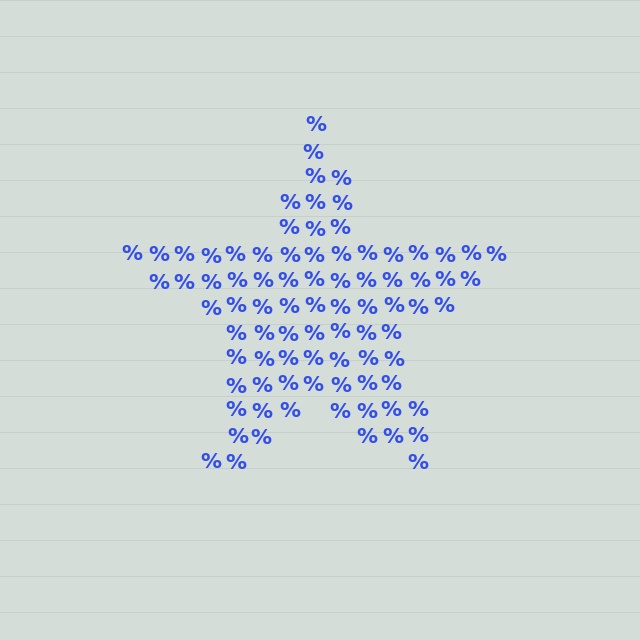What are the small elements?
The small elements are percent signs.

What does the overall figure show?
The overall figure shows a star.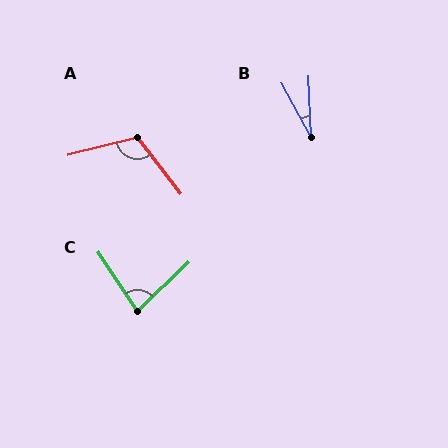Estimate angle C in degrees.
Approximately 80 degrees.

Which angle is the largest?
A, at approximately 114 degrees.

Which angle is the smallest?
B, at approximately 26 degrees.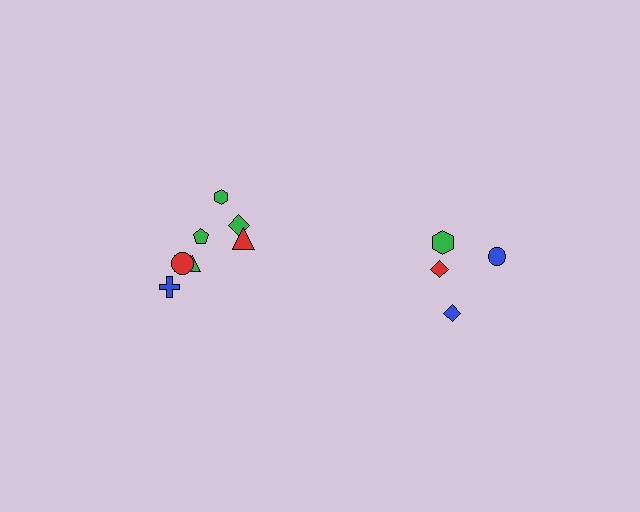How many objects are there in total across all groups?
There are 11 objects.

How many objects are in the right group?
There are 4 objects.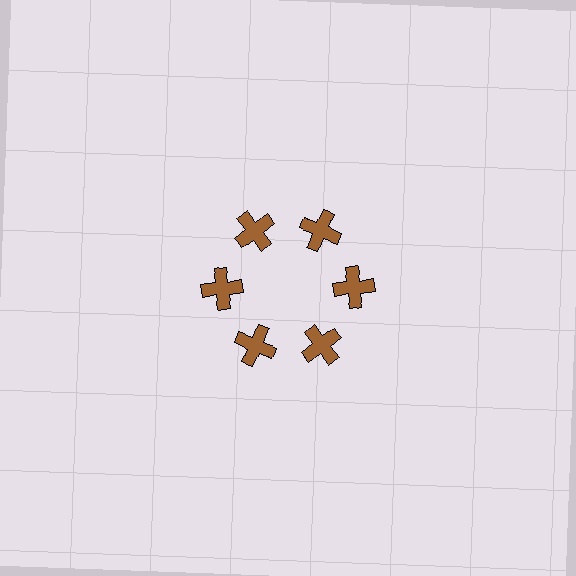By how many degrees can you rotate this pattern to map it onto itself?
The pattern maps onto itself every 60 degrees of rotation.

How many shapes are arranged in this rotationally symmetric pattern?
There are 6 shapes, arranged in 6 groups of 1.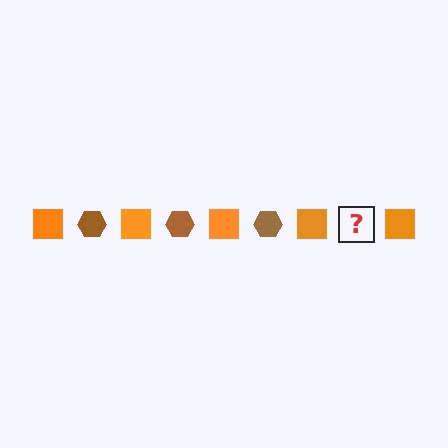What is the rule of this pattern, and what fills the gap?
The rule is that the pattern alternates between orange square and brown hexagon. The gap should be filled with a brown hexagon.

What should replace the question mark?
The question mark should be replaced with a brown hexagon.